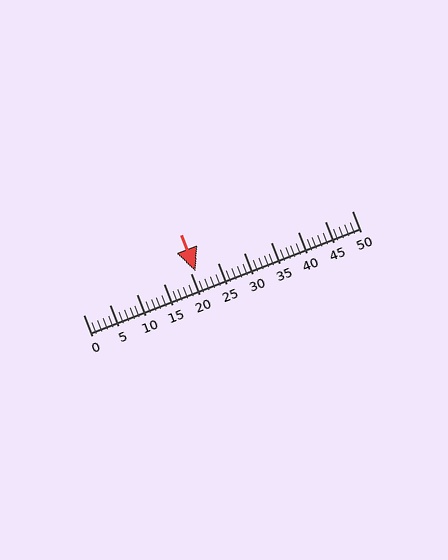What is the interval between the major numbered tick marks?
The major tick marks are spaced 5 units apart.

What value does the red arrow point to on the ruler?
The red arrow points to approximately 21.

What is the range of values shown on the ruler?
The ruler shows values from 0 to 50.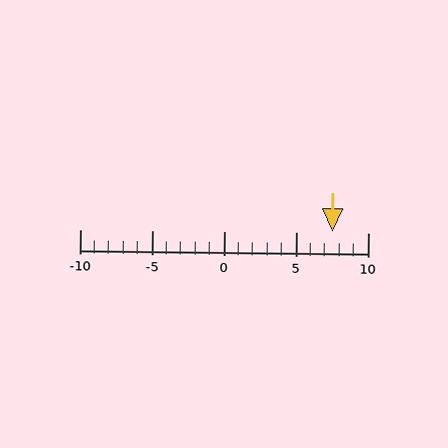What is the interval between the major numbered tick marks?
The major tick marks are spaced 5 units apart.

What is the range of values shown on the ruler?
The ruler shows values from -10 to 10.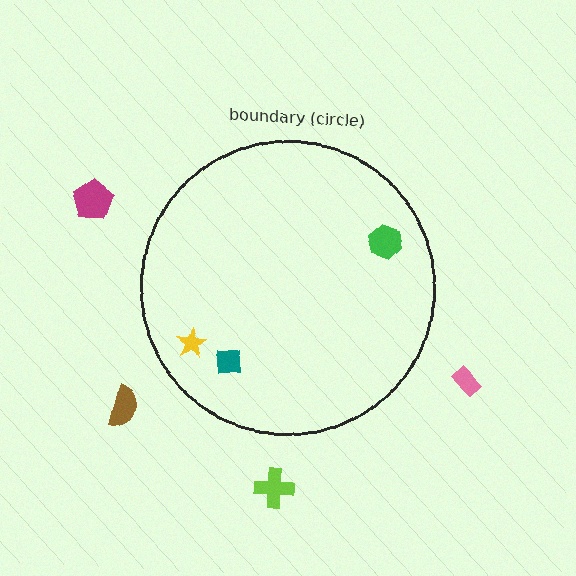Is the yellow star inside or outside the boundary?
Inside.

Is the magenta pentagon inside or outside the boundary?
Outside.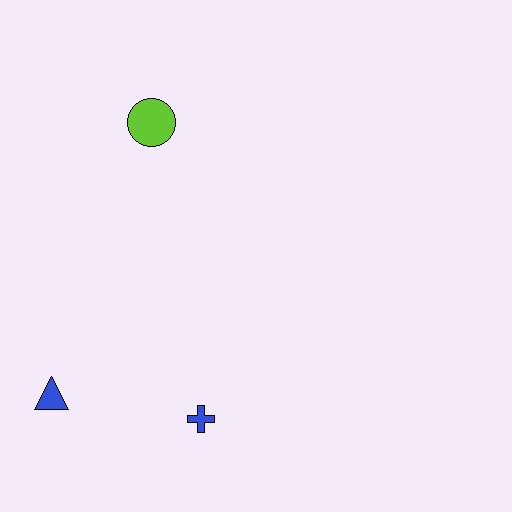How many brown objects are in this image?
There are no brown objects.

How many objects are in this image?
There are 3 objects.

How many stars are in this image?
There are no stars.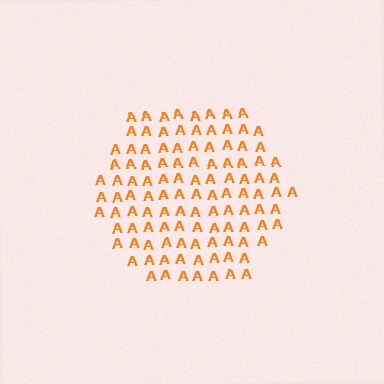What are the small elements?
The small elements are letter A's.